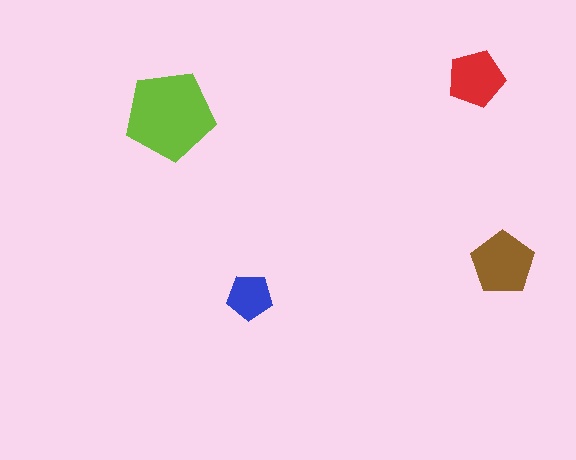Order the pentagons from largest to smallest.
the lime one, the brown one, the red one, the blue one.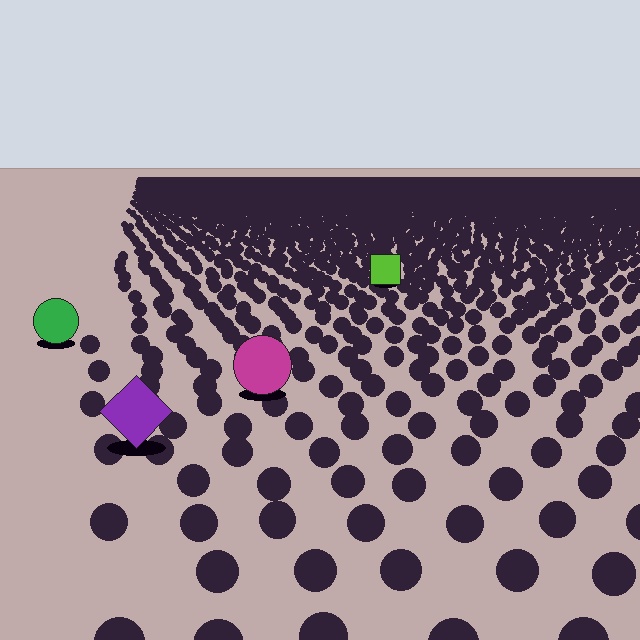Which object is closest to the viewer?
The purple diamond is closest. The texture marks near it are larger and more spread out.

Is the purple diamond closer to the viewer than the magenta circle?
Yes. The purple diamond is closer — you can tell from the texture gradient: the ground texture is coarser near it.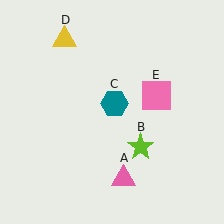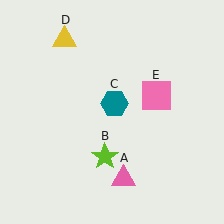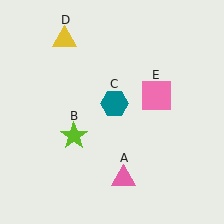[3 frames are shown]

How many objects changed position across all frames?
1 object changed position: lime star (object B).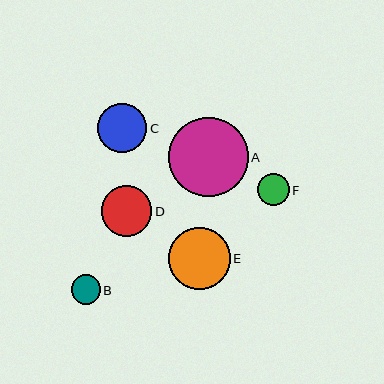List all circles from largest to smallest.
From largest to smallest: A, E, D, C, F, B.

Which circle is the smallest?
Circle B is the smallest with a size of approximately 29 pixels.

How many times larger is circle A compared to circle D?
Circle A is approximately 1.6 times the size of circle D.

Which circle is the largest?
Circle A is the largest with a size of approximately 79 pixels.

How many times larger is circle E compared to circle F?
Circle E is approximately 2.0 times the size of circle F.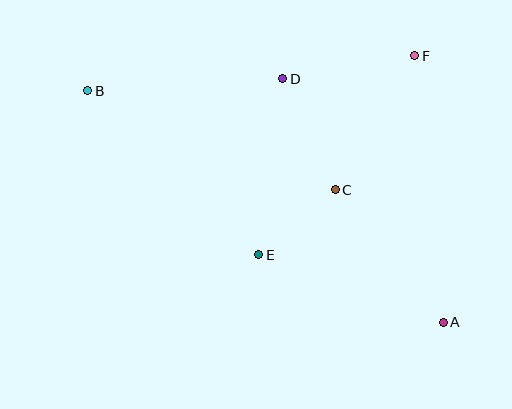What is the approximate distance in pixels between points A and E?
The distance between A and E is approximately 196 pixels.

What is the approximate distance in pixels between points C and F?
The distance between C and F is approximately 156 pixels.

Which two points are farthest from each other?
Points A and B are farthest from each other.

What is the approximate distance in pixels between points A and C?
The distance between A and C is approximately 171 pixels.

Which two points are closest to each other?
Points C and E are closest to each other.